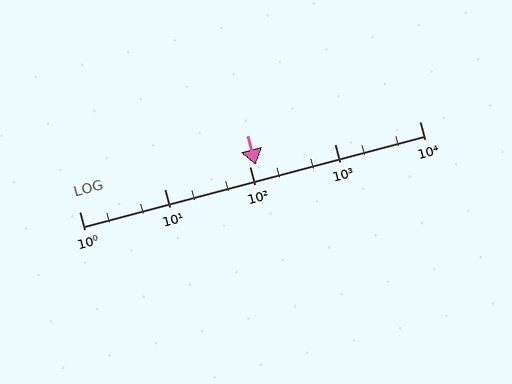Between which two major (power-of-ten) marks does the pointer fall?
The pointer is between 100 and 1000.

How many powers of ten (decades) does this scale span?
The scale spans 4 decades, from 1 to 10000.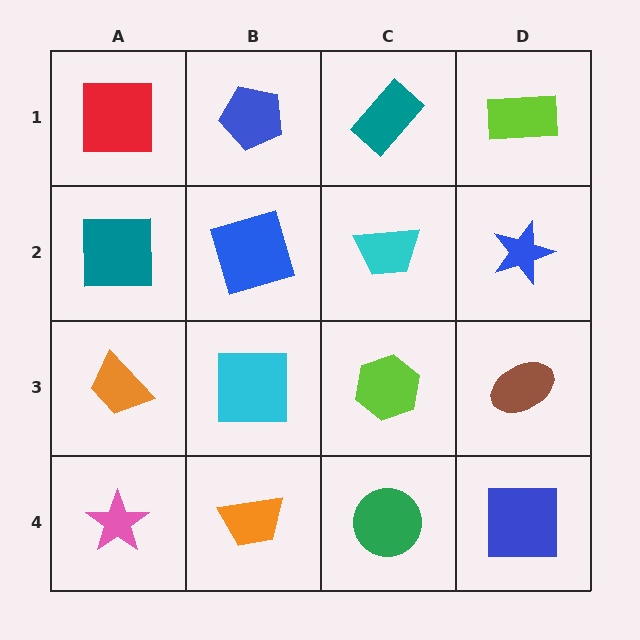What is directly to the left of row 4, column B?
A pink star.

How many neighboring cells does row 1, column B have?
3.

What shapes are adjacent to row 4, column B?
A cyan square (row 3, column B), a pink star (row 4, column A), a green circle (row 4, column C).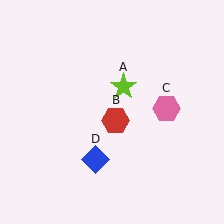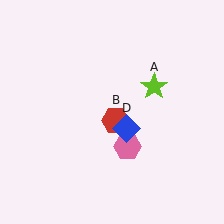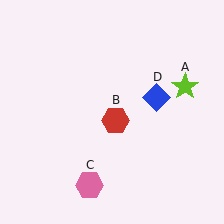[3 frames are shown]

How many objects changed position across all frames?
3 objects changed position: lime star (object A), pink hexagon (object C), blue diamond (object D).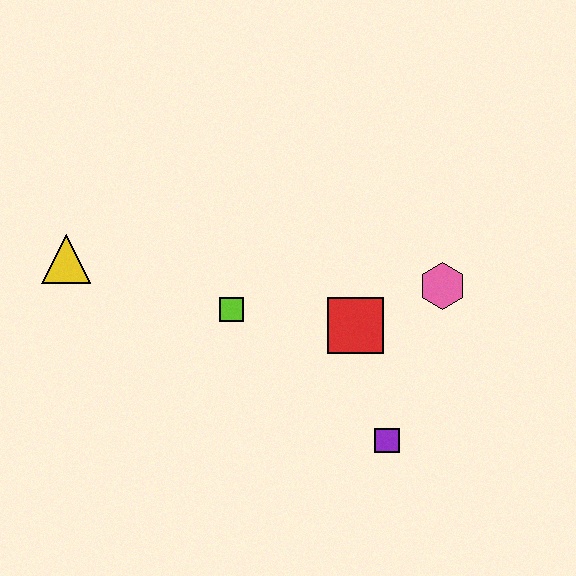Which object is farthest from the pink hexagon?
The yellow triangle is farthest from the pink hexagon.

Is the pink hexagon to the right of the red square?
Yes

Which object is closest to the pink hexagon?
The red square is closest to the pink hexagon.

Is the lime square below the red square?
No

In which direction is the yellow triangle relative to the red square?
The yellow triangle is to the left of the red square.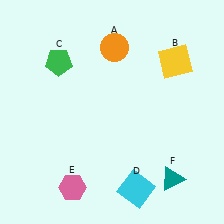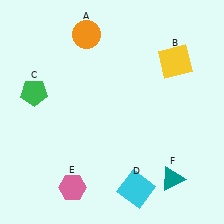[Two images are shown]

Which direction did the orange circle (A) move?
The orange circle (A) moved left.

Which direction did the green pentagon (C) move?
The green pentagon (C) moved down.